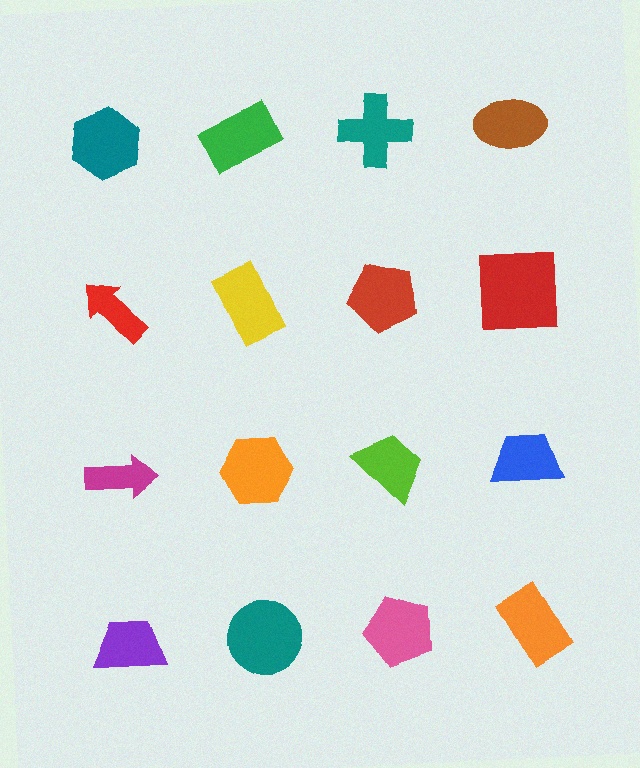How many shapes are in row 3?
4 shapes.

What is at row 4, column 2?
A teal circle.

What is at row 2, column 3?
A red pentagon.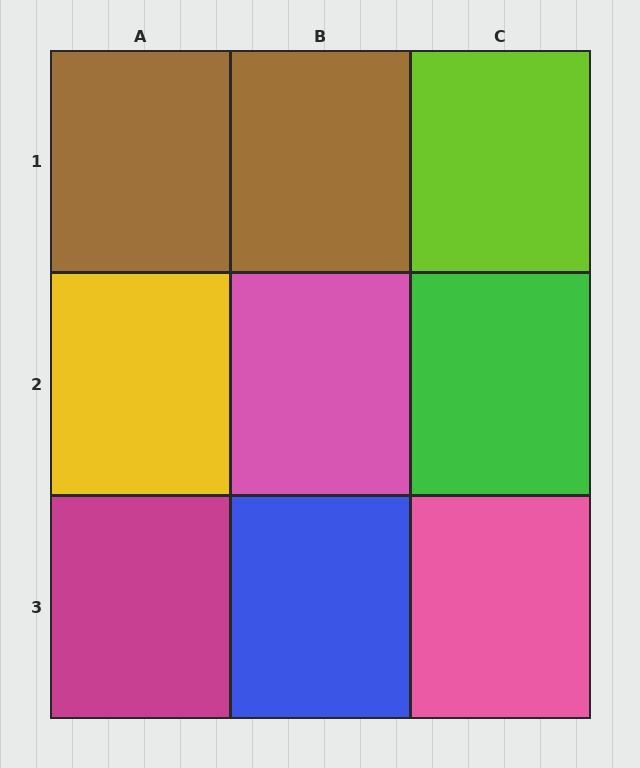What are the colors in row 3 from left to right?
Magenta, blue, pink.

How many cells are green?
1 cell is green.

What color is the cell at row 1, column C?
Lime.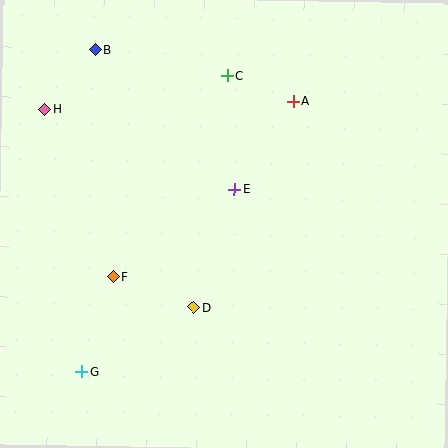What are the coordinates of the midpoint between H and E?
The midpoint between H and E is at (139, 149).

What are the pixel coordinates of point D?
Point D is at (194, 307).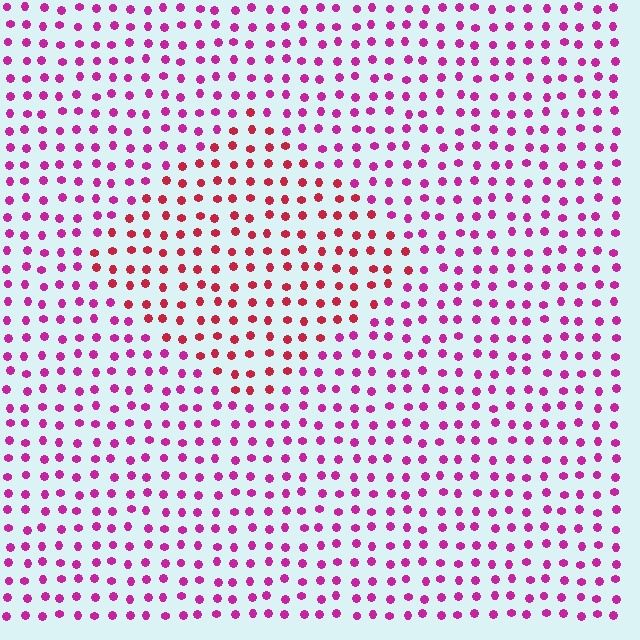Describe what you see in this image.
The image is filled with small magenta elements in a uniform arrangement. A diamond-shaped region is visible where the elements are tinted to a slightly different hue, forming a subtle color boundary.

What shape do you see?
I see a diamond.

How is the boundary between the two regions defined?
The boundary is defined purely by a slight shift in hue (about 35 degrees). Spacing, size, and orientation are identical on both sides.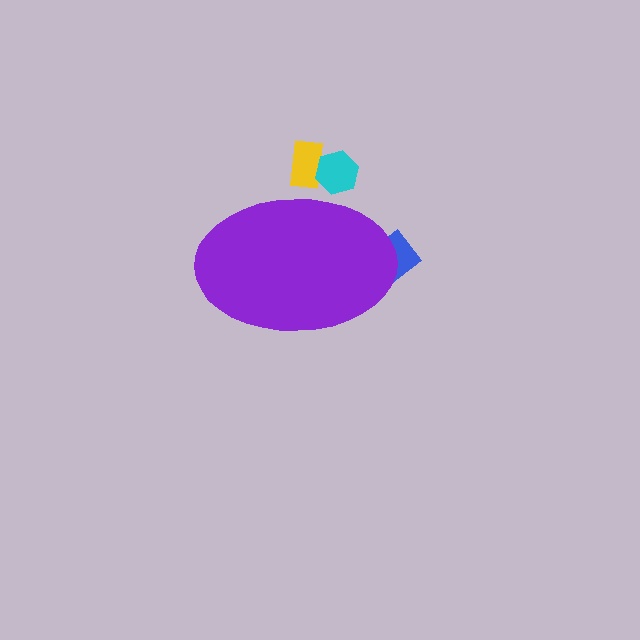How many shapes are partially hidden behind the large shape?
3 shapes are partially hidden.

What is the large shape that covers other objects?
A purple ellipse.